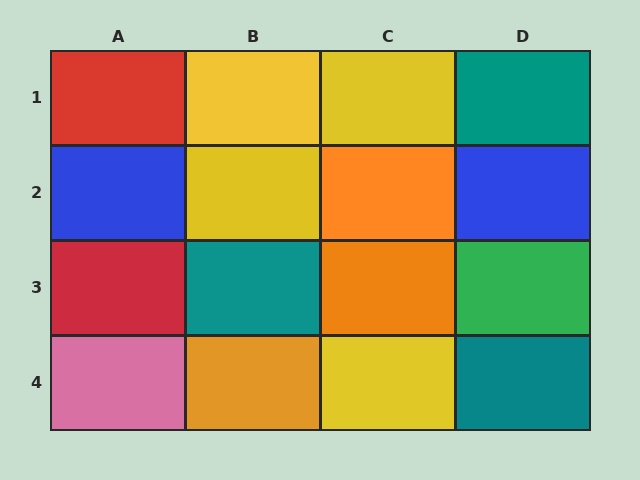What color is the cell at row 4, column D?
Teal.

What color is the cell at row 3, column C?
Orange.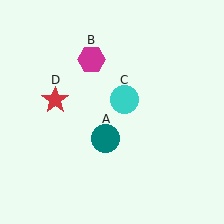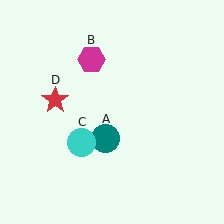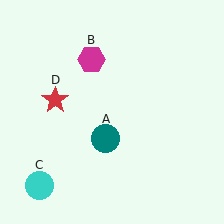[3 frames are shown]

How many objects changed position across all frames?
1 object changed position: cyan circle (object C).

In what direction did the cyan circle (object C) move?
The cyan circle (object C) moved down and to the left.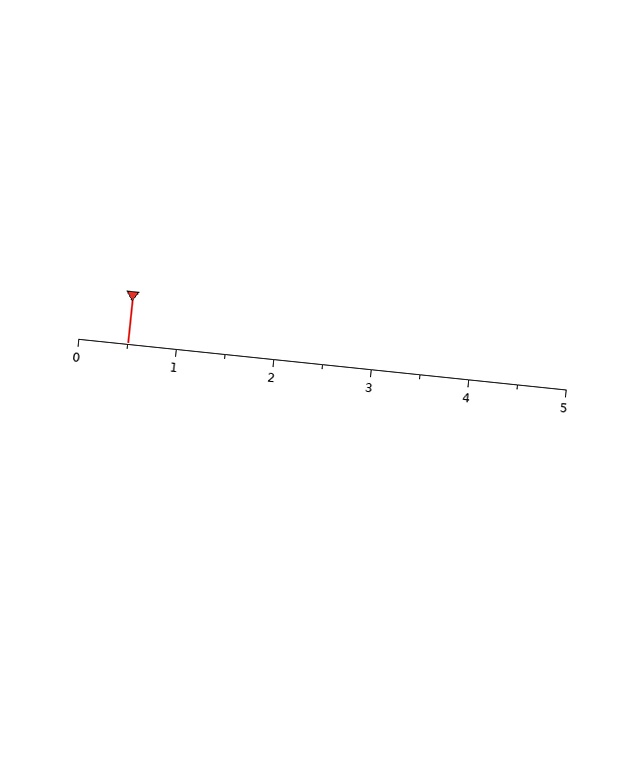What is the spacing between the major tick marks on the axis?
The major ticks are spaced 1 apart.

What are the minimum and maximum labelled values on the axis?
The axis runs from 0 to 5.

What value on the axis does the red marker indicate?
The marker indicates approximately 0.5.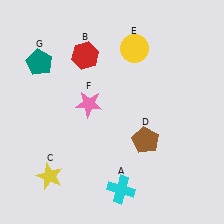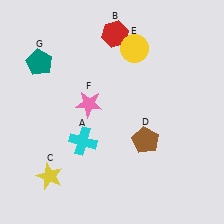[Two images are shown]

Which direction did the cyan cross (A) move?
The cyan cross (A) moved up.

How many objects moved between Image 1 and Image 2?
2 objects moved between the two images.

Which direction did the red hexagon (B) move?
The red hexagon (B) moved right.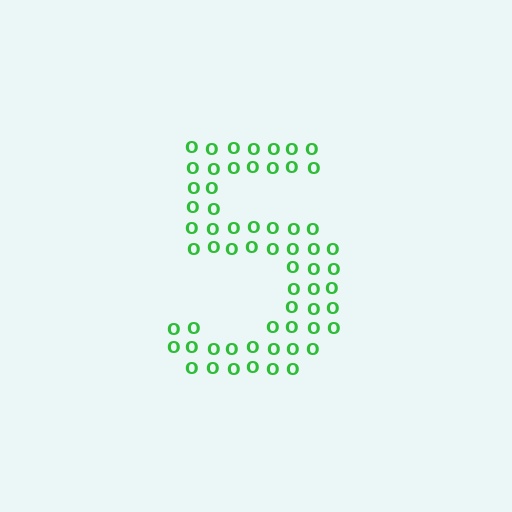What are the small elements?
The small elements are letter O's.